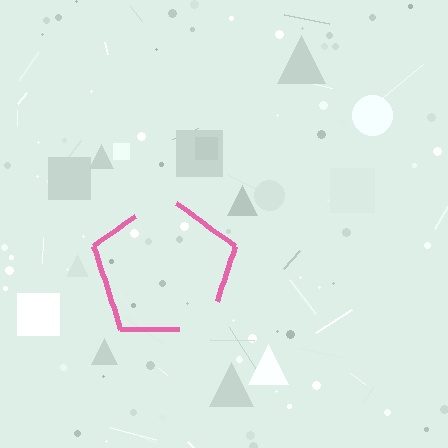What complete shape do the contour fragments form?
The contour fragments form a pentagon.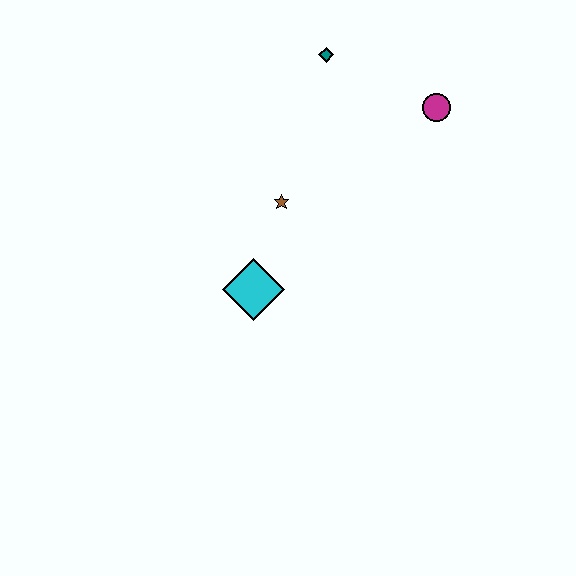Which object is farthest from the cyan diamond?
The magenta circle is farthest from the cyan diamond.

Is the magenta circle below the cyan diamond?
No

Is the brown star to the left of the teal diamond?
Yes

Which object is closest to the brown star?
The cyan diamond is closest to the brown star.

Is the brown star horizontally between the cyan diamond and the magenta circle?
Yes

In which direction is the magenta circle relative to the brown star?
The magenta circle is to the right of the brown star.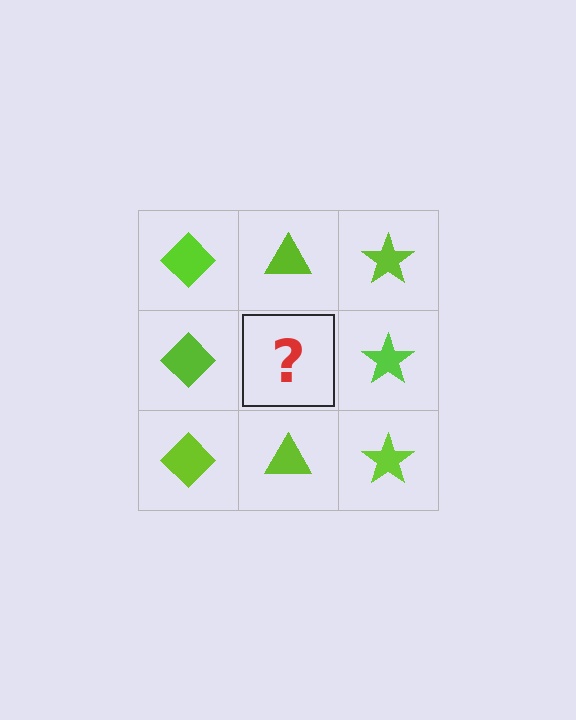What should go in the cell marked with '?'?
The missing cell should contain a lime triangle.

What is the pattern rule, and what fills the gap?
The rule is that each column has a consistent shape. The gap should be filled with a lime triangle.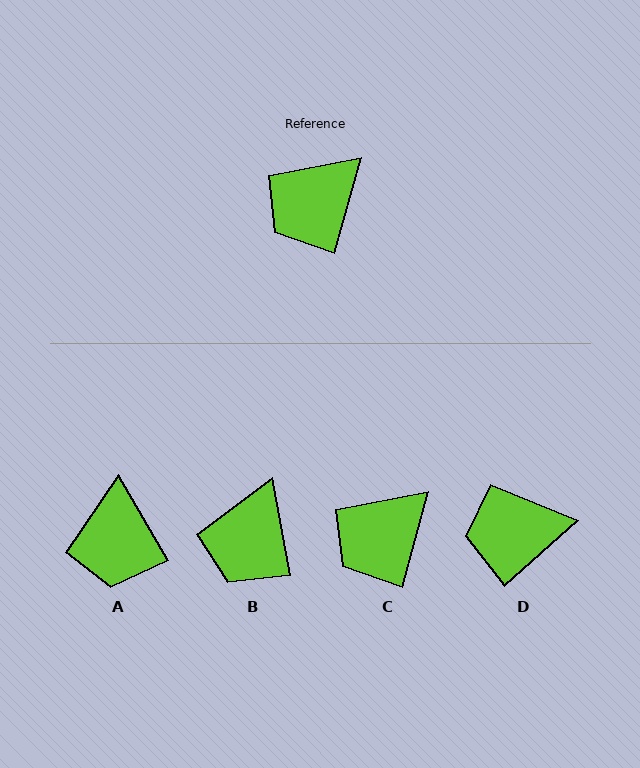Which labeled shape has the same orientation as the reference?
C.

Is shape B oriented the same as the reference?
No, it is off by about 26 degrees.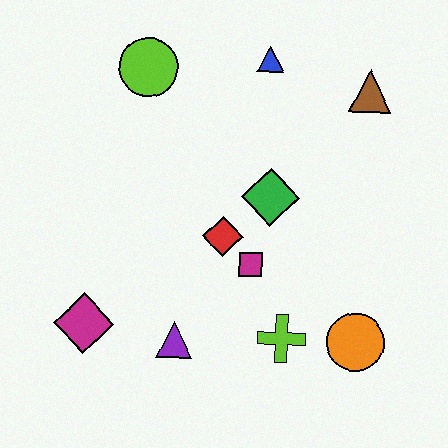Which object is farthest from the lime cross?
The lime circle is farthest from the lime cross.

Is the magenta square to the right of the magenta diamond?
Yes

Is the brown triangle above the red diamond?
Yes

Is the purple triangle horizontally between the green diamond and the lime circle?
Yes